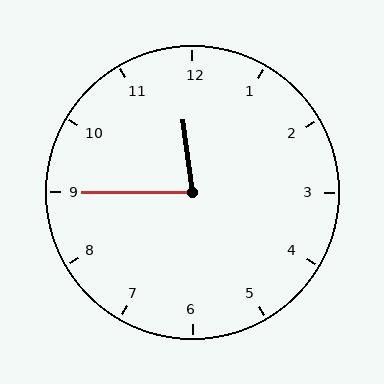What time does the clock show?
11:45.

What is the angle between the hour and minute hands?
Approximately 82 degrees.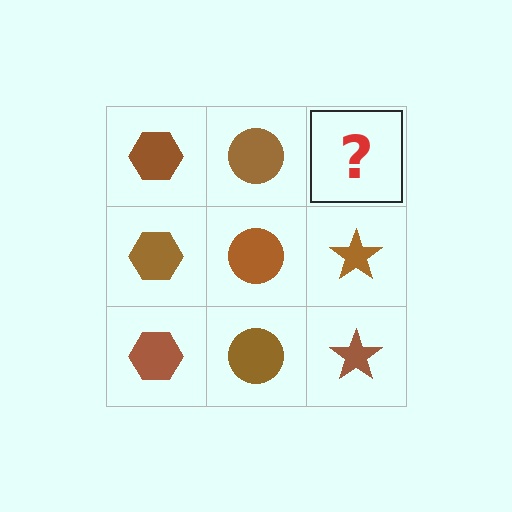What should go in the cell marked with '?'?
The missing cell should contain a brown star.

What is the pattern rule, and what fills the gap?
The rule is that each column has a consistent shape. The gap should be filled with a brown star.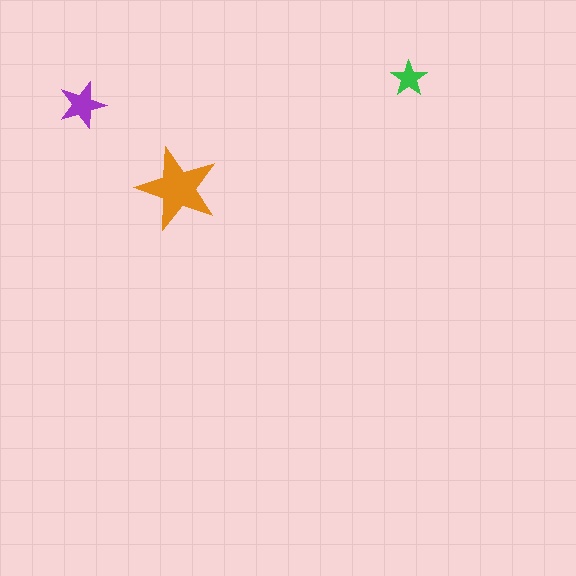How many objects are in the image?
There are 3 objects in the image.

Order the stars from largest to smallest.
the orange one, the purple one, the green one.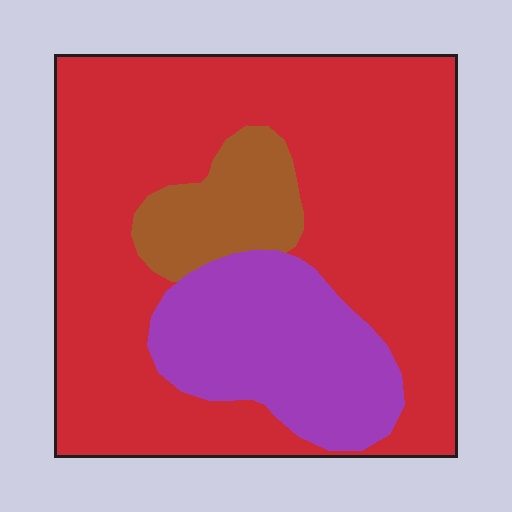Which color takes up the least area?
Brown, at roughly 10%.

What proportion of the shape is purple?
Purple takes up about one fifth (1/5) of the shape.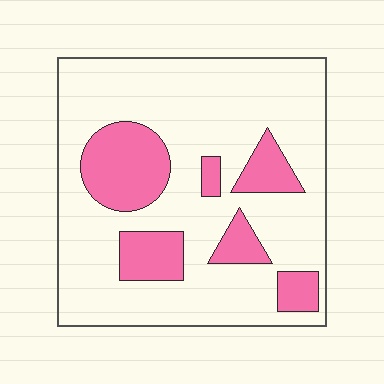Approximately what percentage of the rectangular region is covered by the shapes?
Approximately 25%.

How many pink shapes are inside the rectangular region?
6.